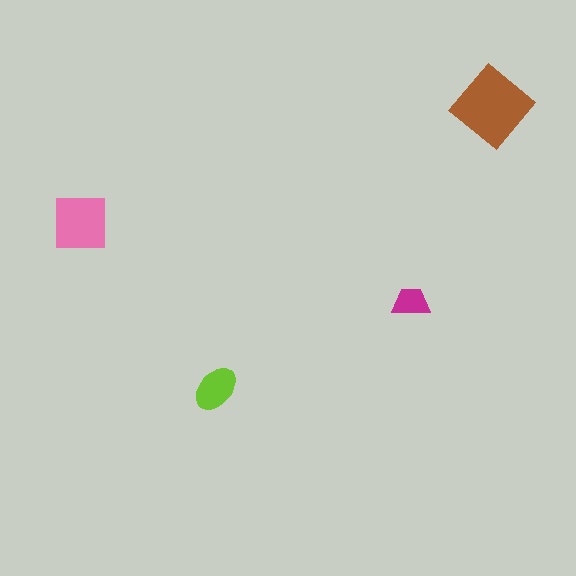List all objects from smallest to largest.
The magenta trapezoid, the lime ellipse, the pink square, the brown diamond.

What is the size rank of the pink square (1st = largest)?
2nd.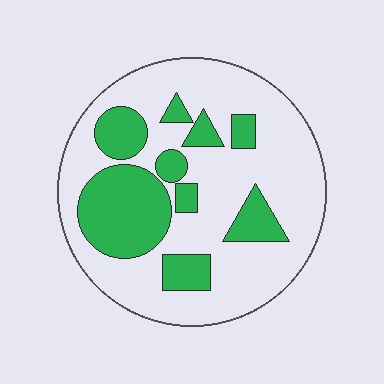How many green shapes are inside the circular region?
9.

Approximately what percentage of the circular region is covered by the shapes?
Approximately 30%.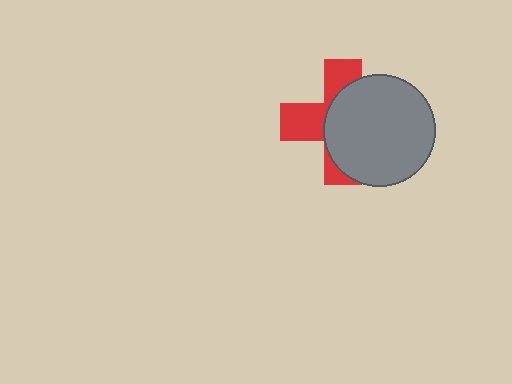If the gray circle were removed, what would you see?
You would see the complete red cross.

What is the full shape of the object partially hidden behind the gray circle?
The partially hidden object is a red cross.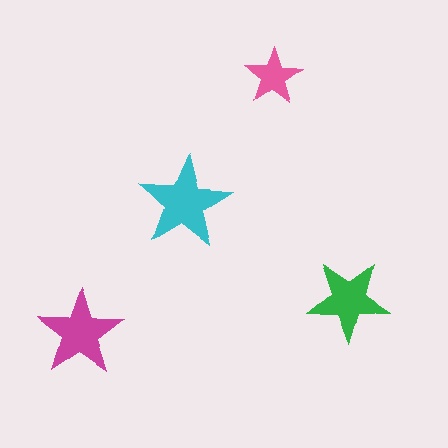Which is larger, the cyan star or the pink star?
The cyan one.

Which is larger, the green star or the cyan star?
The cyan one.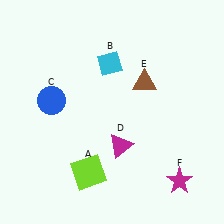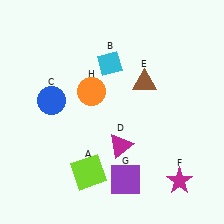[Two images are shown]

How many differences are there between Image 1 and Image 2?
There are 2 differences between the two images.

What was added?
A purple square (G), an orange circle (H) were added in Image 2.